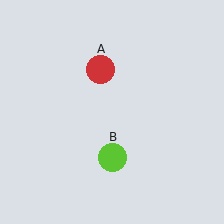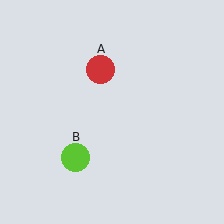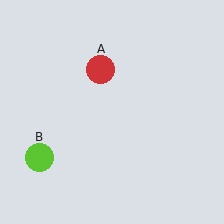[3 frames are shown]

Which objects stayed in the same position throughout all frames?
Red circle (object A) remained stationary.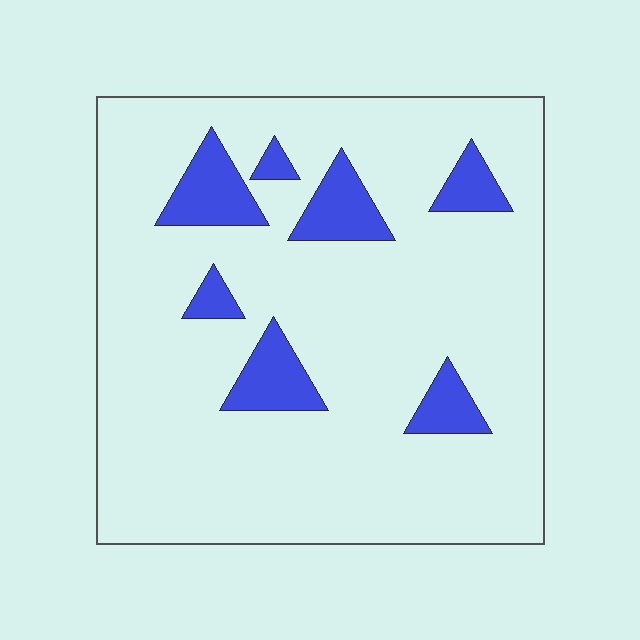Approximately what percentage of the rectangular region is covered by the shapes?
Approximately 15%.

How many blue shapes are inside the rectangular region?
7.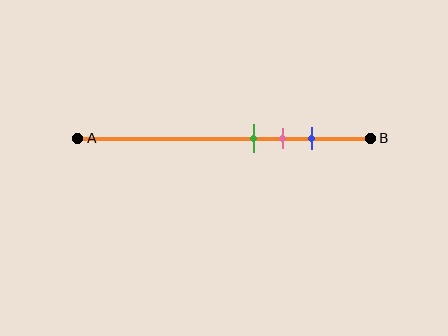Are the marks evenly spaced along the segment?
Yes, the marks are approximately evenly spaced.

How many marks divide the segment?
There are 3 marks dividing the segment.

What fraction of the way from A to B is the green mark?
The green mark is approximately 60% (0.6) of the way from A to B.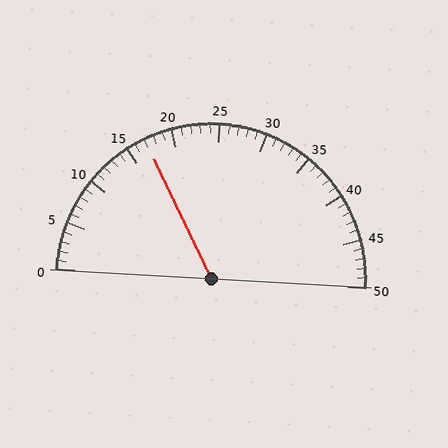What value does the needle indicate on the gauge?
The needle indicates approximately 17.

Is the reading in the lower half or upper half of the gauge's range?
The reading is in the lower half of the range (0 to 50).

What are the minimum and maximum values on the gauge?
The gauge ranges from 0 to 50.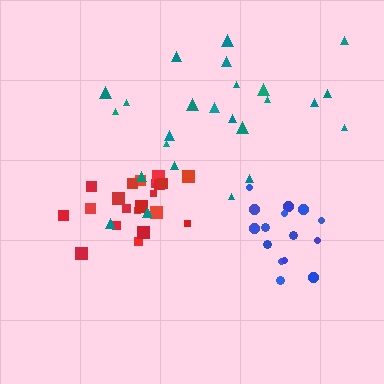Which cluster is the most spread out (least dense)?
Teal.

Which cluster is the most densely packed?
Red.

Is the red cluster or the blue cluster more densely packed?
Red.